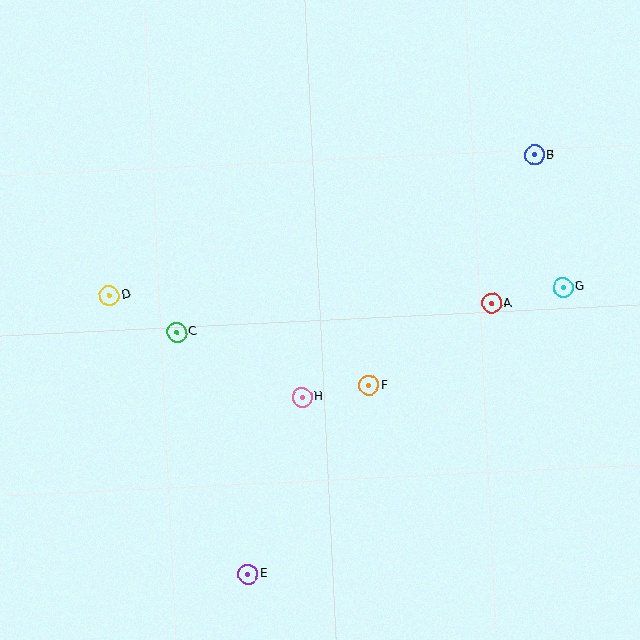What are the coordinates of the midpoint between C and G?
The midpoint between C and G is at (370, 310).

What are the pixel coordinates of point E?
Point E is at (248, 574).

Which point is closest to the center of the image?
Point H at (302, 397) is closest to the center.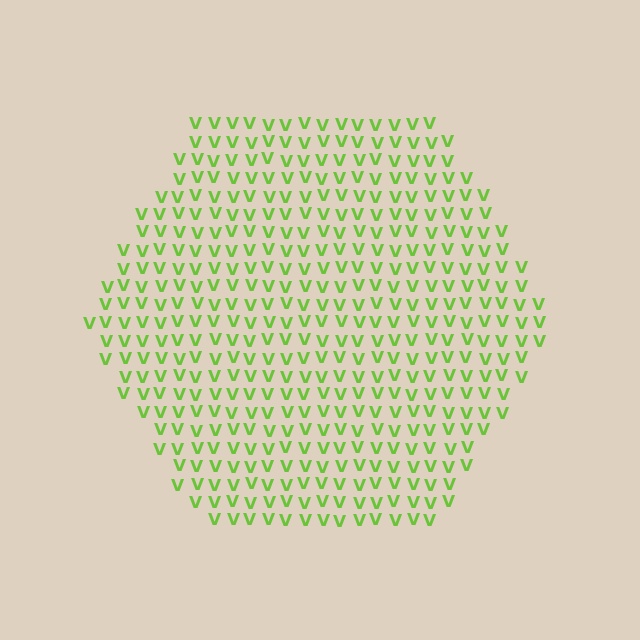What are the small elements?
The small elements are letter V's.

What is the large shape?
The large shape is a hexagon.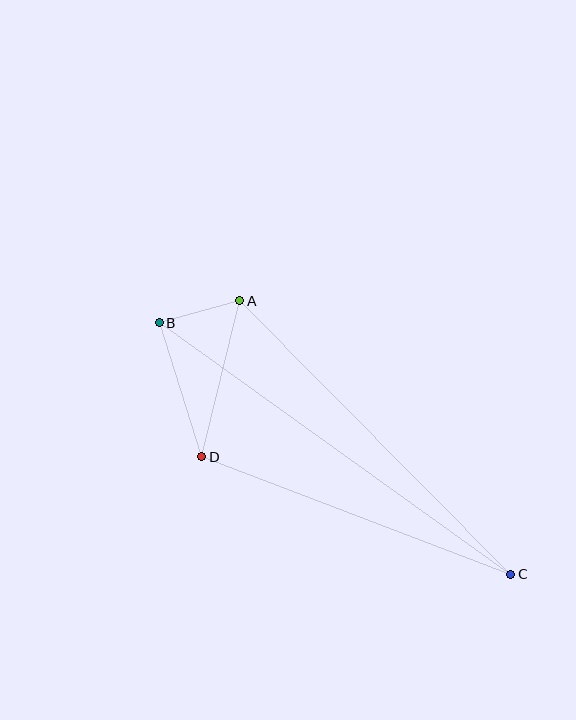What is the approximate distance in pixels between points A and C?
The distance between A and C is approximately 385 pixels.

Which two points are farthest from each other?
Points B and C are farthest from each other.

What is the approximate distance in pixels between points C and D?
The distance between C and D is approximately 330 pixels.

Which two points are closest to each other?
Points A and B are closest to each other.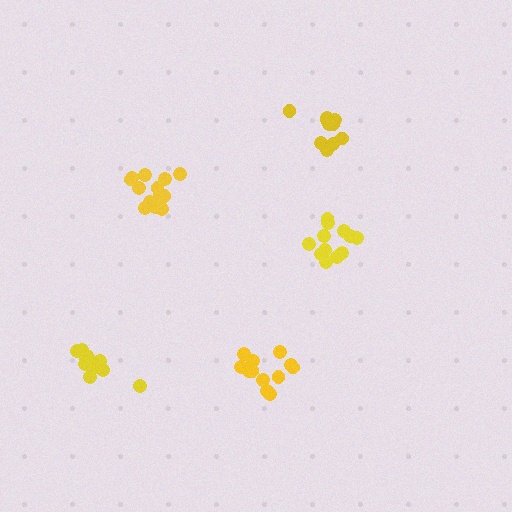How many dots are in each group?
Group 1: 12 dots, Group 2: 12 dots, Group 3: 10 dots, Group 4: 15 dots, Group 5: 12 dots (61 total).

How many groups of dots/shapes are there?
There are 5 groups.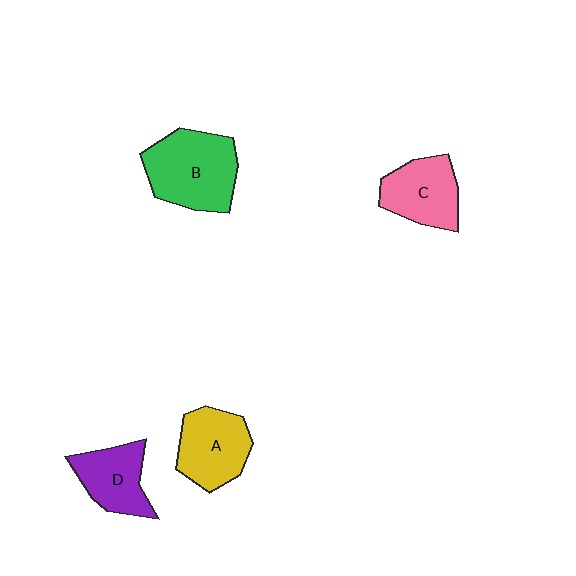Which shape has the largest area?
Shape B (green).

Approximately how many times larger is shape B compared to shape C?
Approximately 1.4 times.